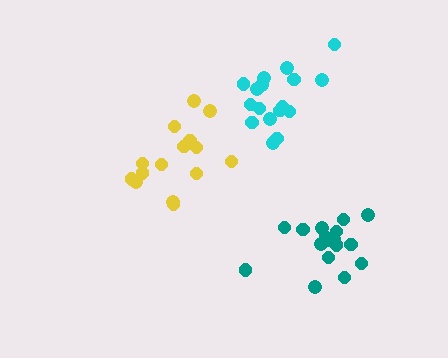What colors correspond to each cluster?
The clusters are colored: yellow, teal, cyan.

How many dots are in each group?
Group 1: 15 dots, Group 2: 17 dots, Group 3: 17 dots (49 total).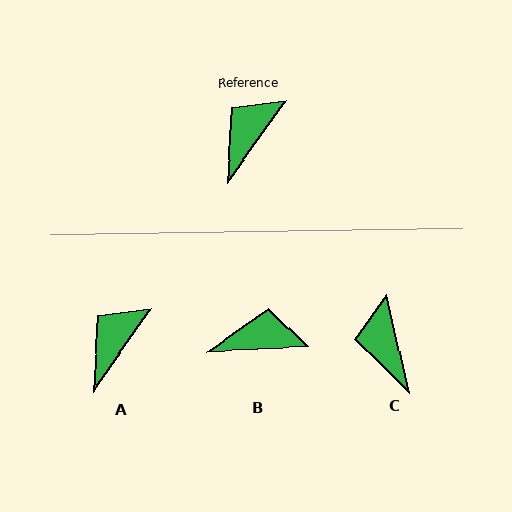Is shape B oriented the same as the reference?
No, it is off by about 52 degrees.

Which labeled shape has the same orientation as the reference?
A.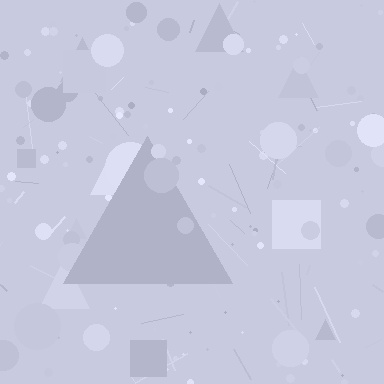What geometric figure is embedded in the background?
A triangle is embedded in the background.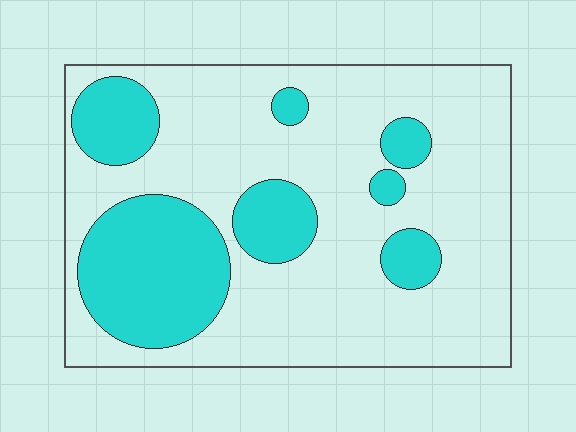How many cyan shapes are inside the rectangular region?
7.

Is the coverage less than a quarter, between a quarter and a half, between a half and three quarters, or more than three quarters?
Between a quarter and a half.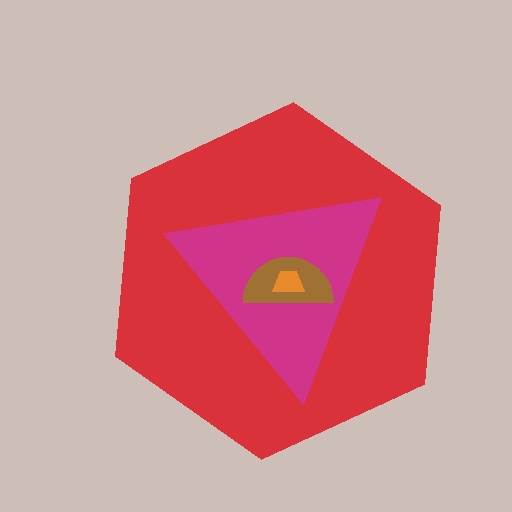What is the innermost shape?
The orange trapezoid.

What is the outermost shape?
The red hexagon.